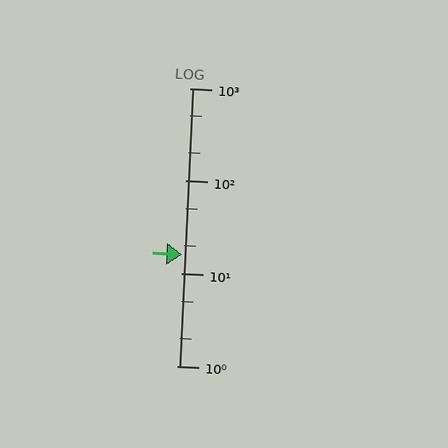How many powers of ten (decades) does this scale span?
The scale spans 3 decades, from 1 to 1000.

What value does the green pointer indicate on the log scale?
The pointer indicates approximately 16.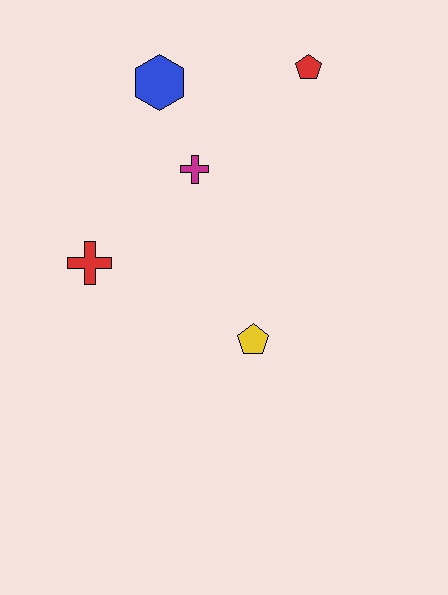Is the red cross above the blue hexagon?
No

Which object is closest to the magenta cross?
The blue hexagon is closest to the magenta cross.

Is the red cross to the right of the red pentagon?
No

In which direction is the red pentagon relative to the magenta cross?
The red pentagon is to the right of the magenta cross.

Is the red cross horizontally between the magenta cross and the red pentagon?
No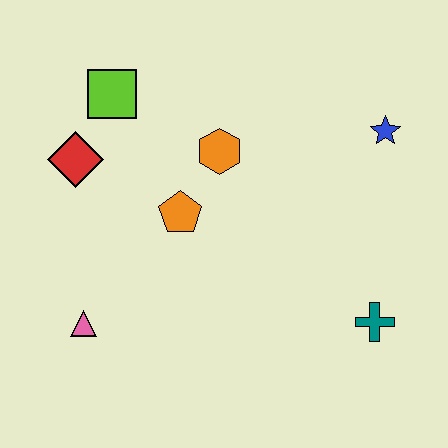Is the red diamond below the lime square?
Yes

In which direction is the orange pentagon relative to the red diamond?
The orange pentagon is to the right of the red diamond.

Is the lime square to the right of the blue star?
No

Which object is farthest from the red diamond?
The teal cross is farthest from the red diamond.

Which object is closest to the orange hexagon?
The orange pentagon is closest to the orange hexagon.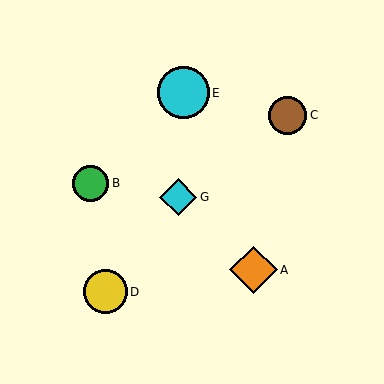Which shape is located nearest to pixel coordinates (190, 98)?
The cyan circle (labeled E) at (184, 93) is nearest to that location.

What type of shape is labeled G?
Shape G is a cyan diamond.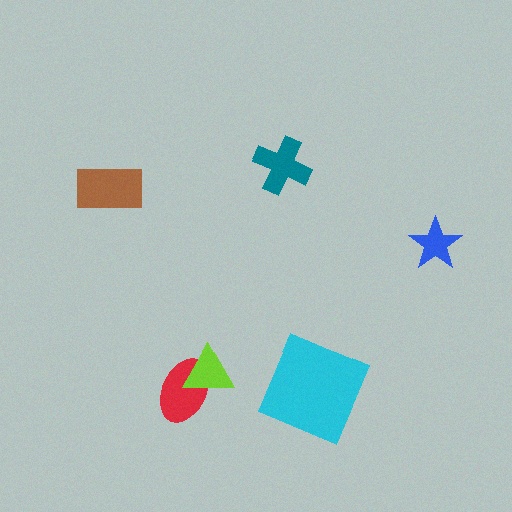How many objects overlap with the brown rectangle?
0 objects overlap with the brown rectangle.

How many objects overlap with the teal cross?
0 objects overlap with the teal cross.